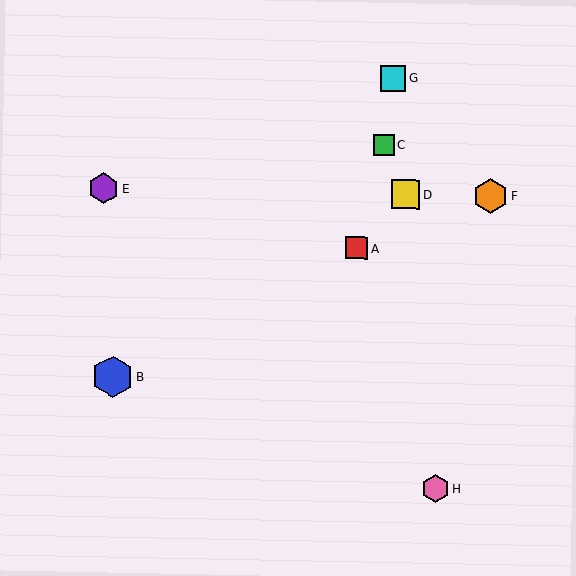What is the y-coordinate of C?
Object C is at y≈145.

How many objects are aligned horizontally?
3 objects (D, E, F) are aligned horizontally.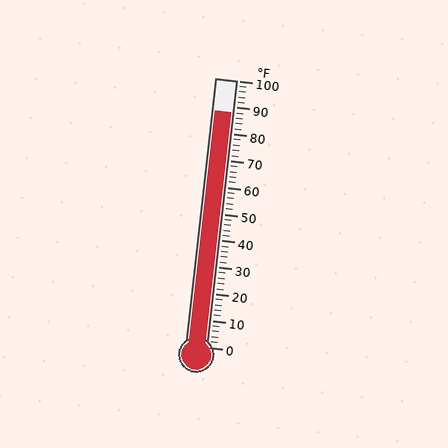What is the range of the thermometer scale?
The thermometer scale ranges from 0°F to 100°F.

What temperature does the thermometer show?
The thermometer shows approximately 88°F.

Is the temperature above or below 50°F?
The temperature is above 50°F.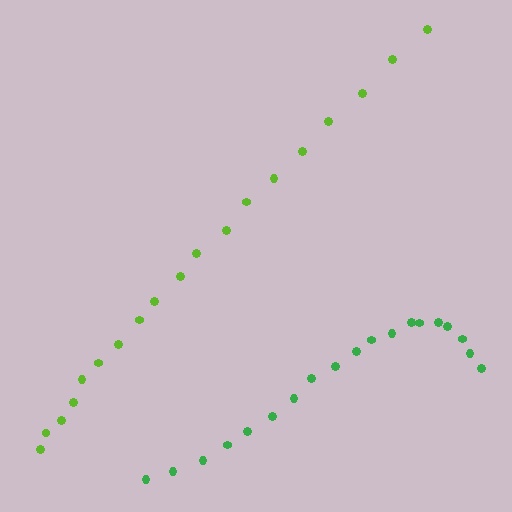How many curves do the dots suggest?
There are 2 distinct paths.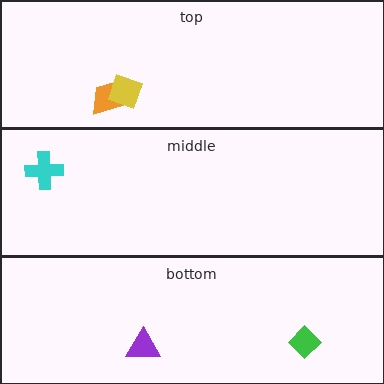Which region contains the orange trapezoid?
The top region.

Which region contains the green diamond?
The bottom region.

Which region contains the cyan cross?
The middle region.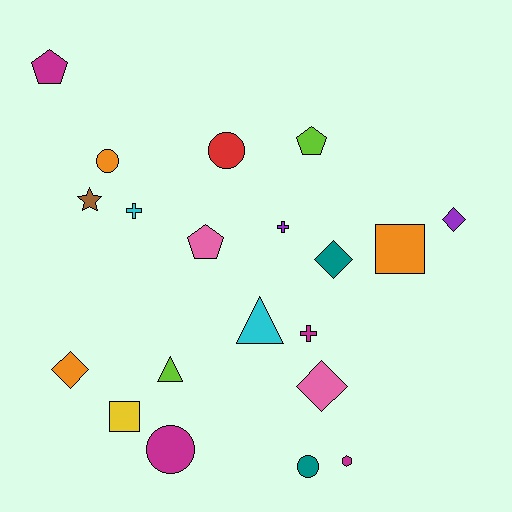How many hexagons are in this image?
There is 1 hexagon.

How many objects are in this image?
There are 20 objects.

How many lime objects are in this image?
There are 2 lime objects.